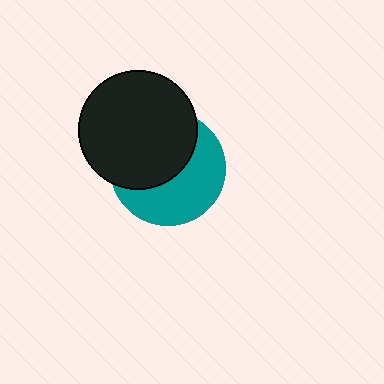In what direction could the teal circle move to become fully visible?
The teal circle could move toward the lower-right. That would shift it out from behind the black circle entirely.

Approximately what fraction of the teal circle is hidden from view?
Roughly 50% of the teal circle is hidden behind the black circle.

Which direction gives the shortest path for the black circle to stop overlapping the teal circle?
Moving toward the upper-left gives the shortest separation.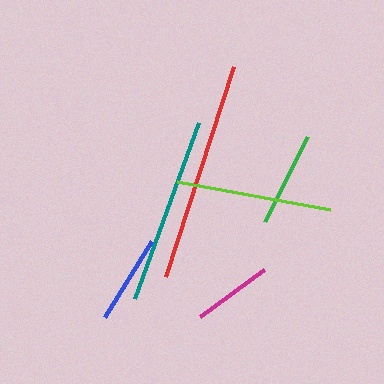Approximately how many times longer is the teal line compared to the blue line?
The teal line is approximately 2.1 times the length of the blue line.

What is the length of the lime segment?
The lime segment is approximately 155 pixels long.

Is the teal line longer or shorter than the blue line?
The teal line is longer than the blue line.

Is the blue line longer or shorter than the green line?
The green line is longer than the blue line.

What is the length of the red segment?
The red segment is approximately 221 pixels long.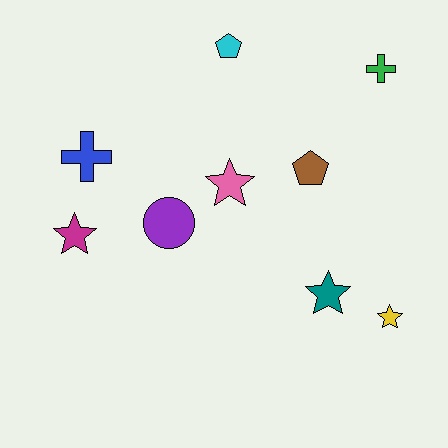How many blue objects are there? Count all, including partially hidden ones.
There is 1 blue object.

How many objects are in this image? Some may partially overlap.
There are 9 objects.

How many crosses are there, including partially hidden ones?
There are 2 crosses.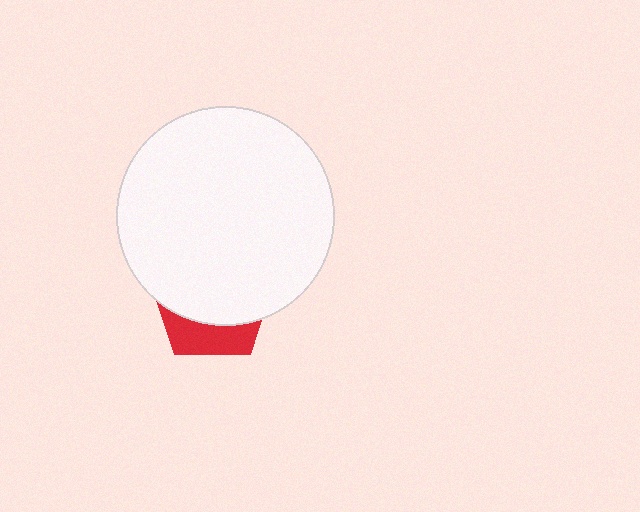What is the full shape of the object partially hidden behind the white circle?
The partially hidden object is a red pentagon.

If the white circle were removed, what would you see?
You would see the complete red pentagon.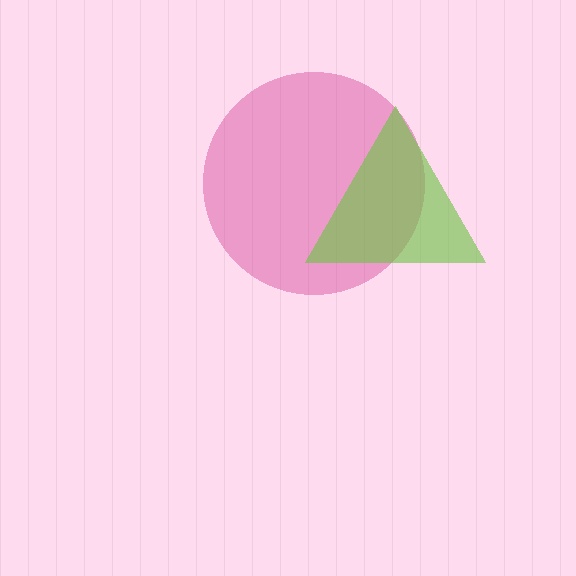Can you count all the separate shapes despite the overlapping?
Yes, there are 2 separate shapes.